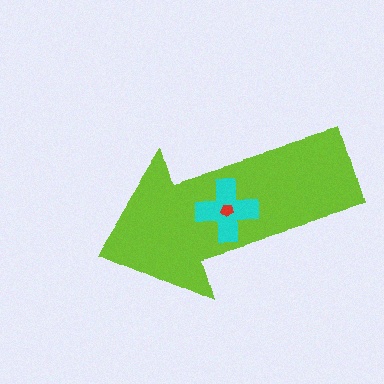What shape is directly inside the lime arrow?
The cyan cross.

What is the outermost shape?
The lime arrow.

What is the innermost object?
The red pentagon.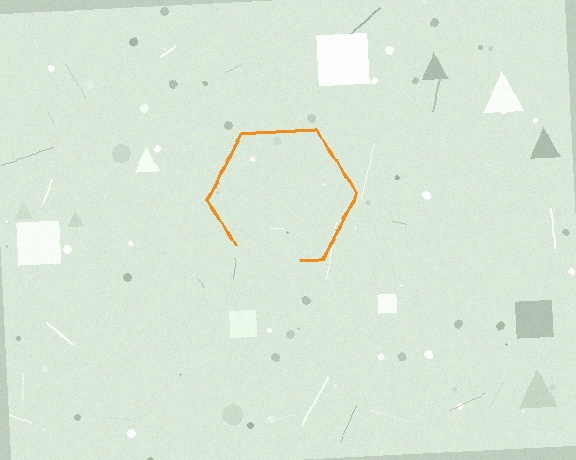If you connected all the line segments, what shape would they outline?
They would outline a hexagon.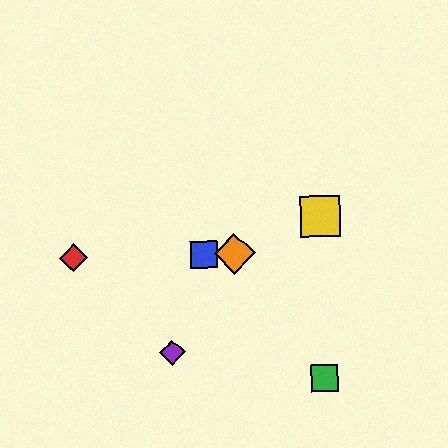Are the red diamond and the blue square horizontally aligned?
Yes, both are at y≈258.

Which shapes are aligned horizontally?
The red diamond, the blue square, the orange diamond are aligned horizontally.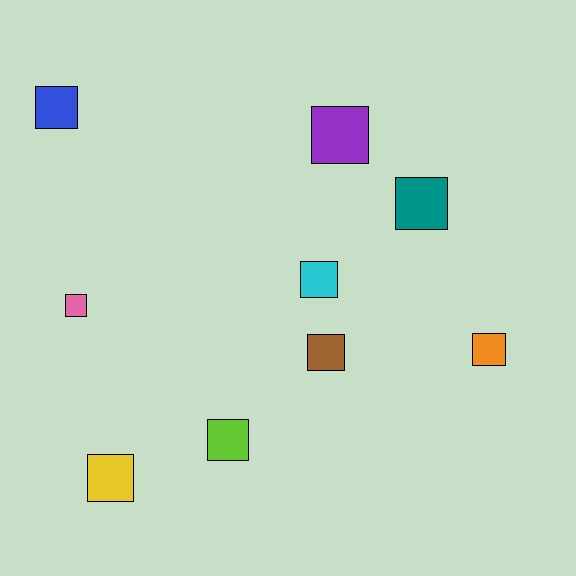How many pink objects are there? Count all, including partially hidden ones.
There is 1 pink object.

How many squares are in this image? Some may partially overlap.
There are 9 squares.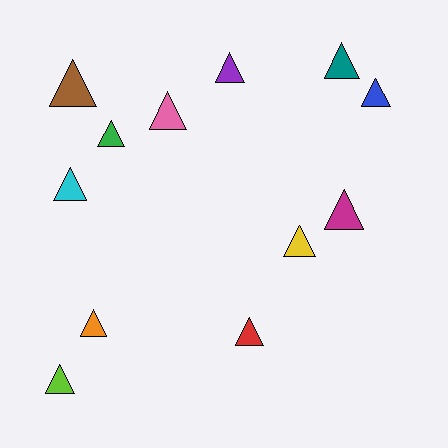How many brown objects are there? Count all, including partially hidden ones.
There is 1 brown object.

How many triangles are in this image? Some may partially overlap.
There are 12 triangles.